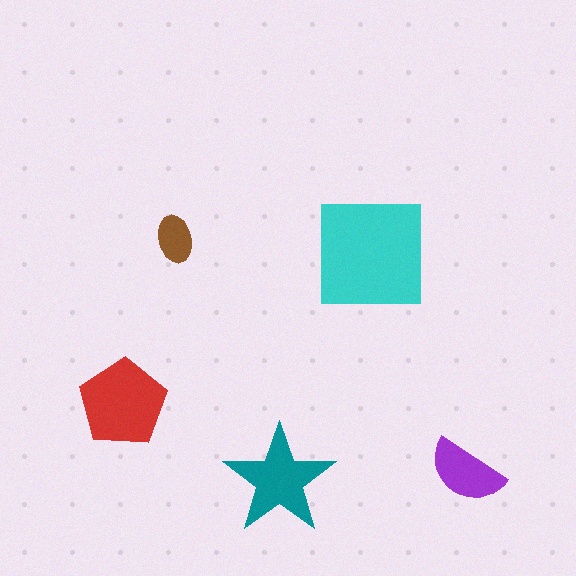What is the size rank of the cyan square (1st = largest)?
1st.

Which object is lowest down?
The teal star is bottommost.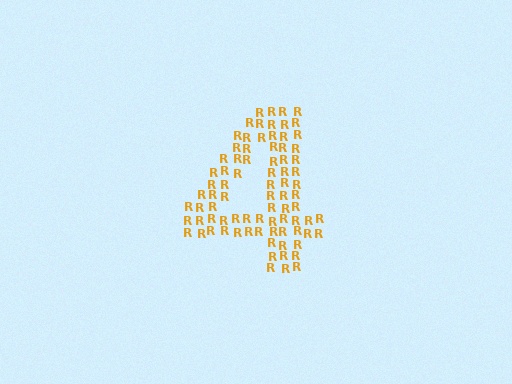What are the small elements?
The small elements are letter R's.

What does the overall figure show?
The overall figure shows the digit 4.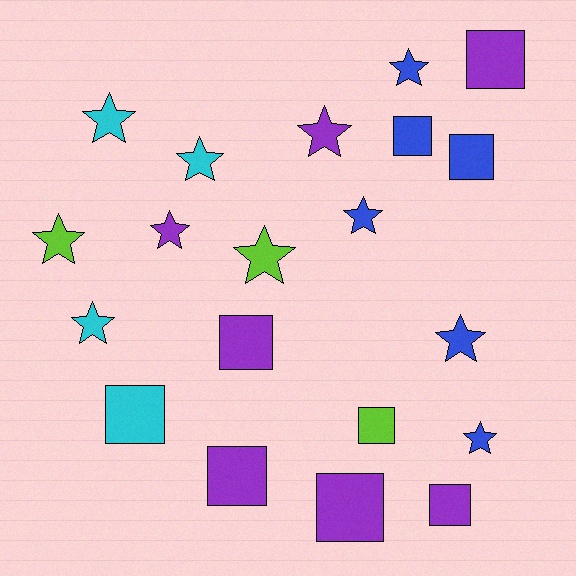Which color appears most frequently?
Purple, with 7 objects.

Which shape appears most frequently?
Star, with 11 objects.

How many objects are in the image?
There are 20 objects.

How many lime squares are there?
There is 1 lime square.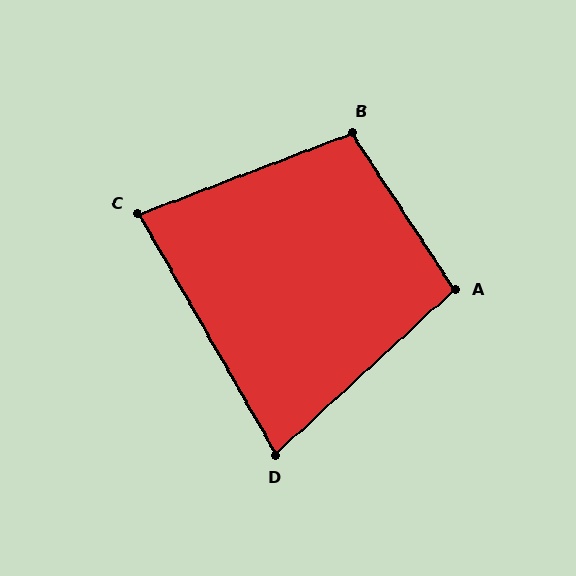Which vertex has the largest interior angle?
B, at approximately 103 degrees.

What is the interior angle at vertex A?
Approximately 99 degrees (obtuse).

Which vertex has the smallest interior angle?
D, at approximately 77 degrees.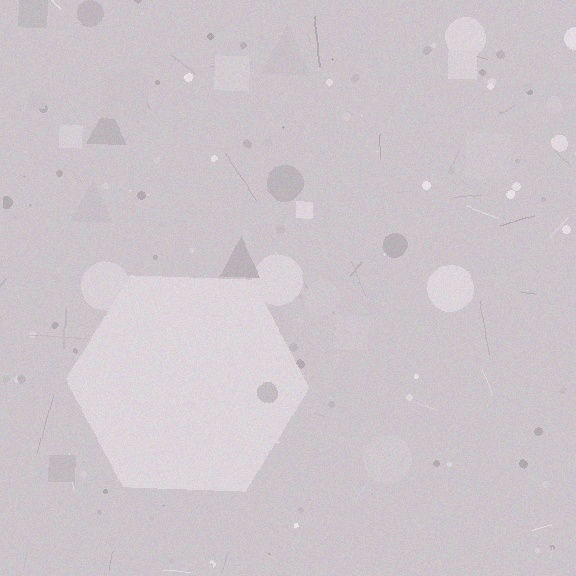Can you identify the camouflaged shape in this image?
The camouflaged shape is a hexagon.